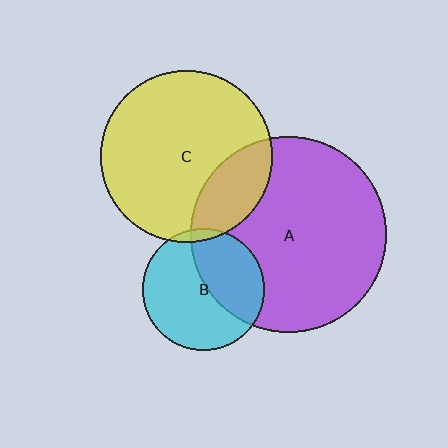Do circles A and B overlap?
Yes.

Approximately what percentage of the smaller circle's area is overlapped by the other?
Approximately 40%.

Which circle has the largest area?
Circle A (purple).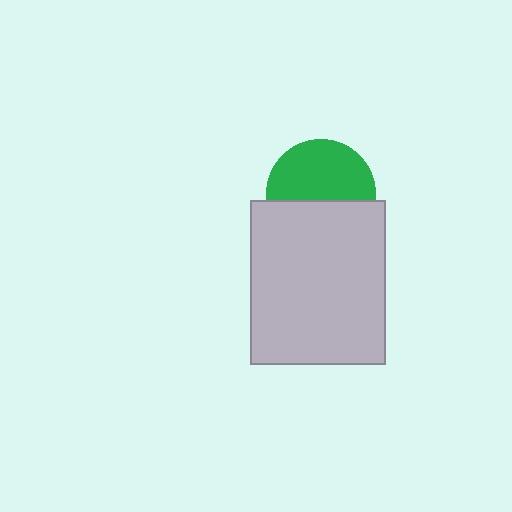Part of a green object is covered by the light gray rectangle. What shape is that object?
It is a circle.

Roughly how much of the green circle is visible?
About half of it is visible (roughly 56%).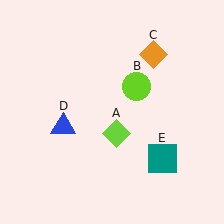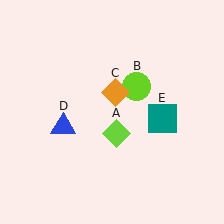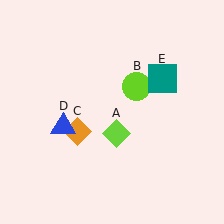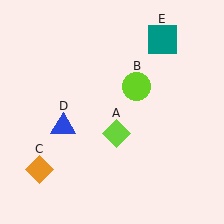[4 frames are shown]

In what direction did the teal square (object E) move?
The teal square (object E) moved up.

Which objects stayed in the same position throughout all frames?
Lime diamond (object A) and lime circle (object B) and blue triangle (object D) remained stationary.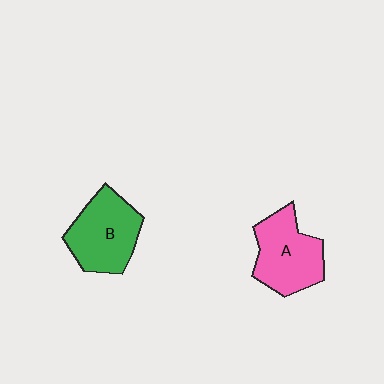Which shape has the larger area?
Shape B (green).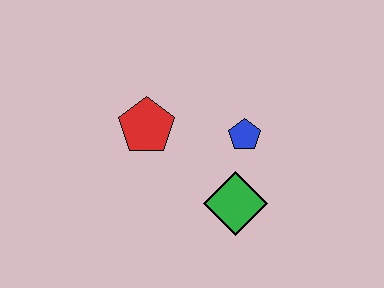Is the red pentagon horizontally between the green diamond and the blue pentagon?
No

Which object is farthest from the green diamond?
The red pentagon is farthest from the green diamond.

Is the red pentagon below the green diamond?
No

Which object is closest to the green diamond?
The blue pentagon is closest to the green diamond.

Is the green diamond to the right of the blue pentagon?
No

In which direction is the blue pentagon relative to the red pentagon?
The blue pentagon is to the right of the red pentagon.